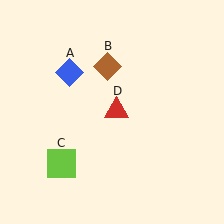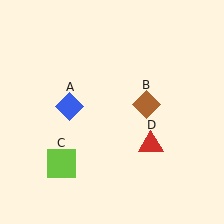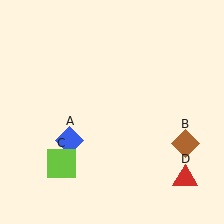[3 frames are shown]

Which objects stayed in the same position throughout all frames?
Lime square (object C) remained stationary.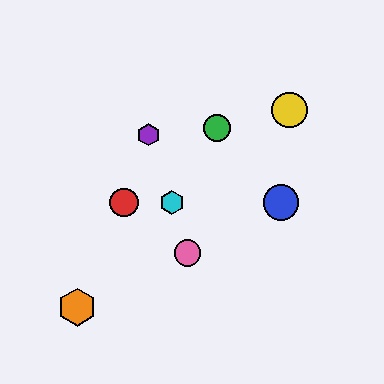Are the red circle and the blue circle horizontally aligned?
Yes, both are at y≈202.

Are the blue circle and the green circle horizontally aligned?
No, the blue circle is at y≈202 and the green circle is at y≈128.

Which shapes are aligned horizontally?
The red circle, the blue circle, the cyan hexagon are aligned horizontally.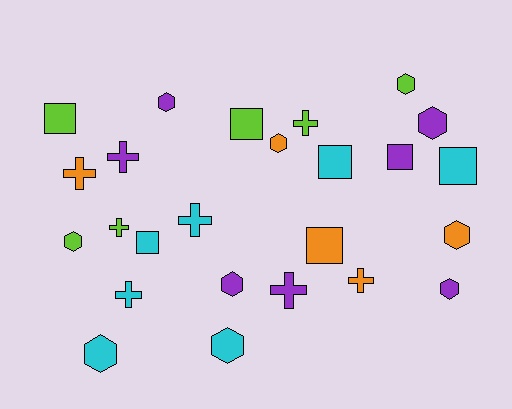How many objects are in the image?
There are 25 objects.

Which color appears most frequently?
Purple, with 7 objects.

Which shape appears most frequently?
Hexagon, with 10 objects.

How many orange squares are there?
There is 1 orange square.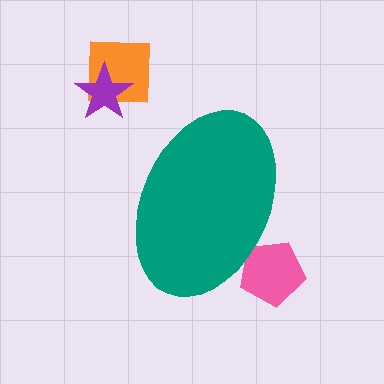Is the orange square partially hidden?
No, the orange square is fully visible.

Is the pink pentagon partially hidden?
Yes, the pink pentagon is partially hidden behind the teal ellipse.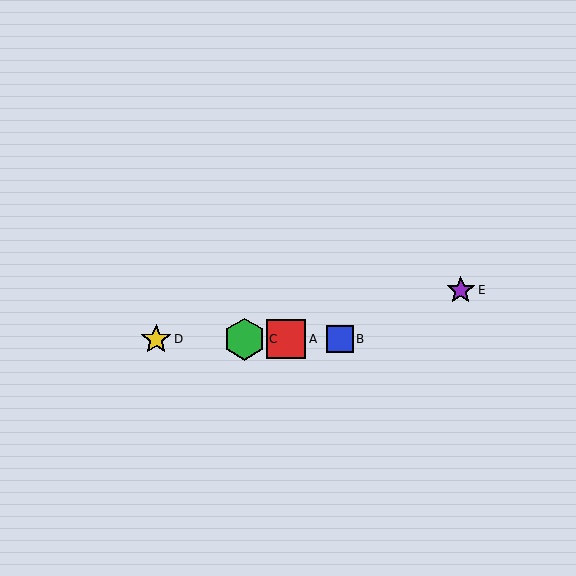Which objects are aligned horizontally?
Objects A, B, C, D are aligned horizontally.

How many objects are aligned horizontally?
4 objects (A, B, C, D) are aligned horizontally.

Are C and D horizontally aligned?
Yes, both are at y≈339.